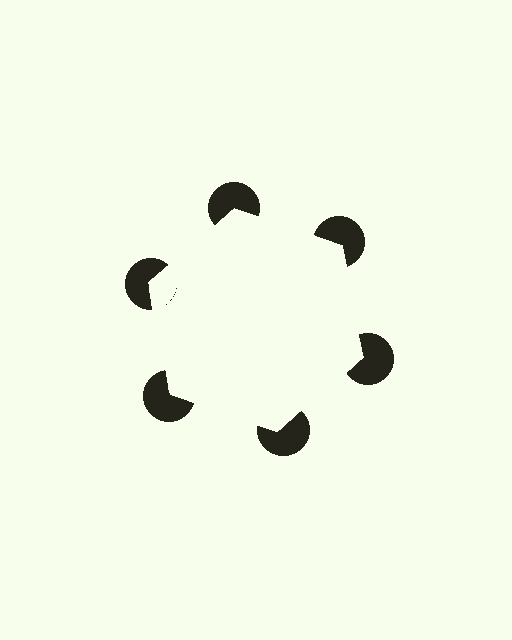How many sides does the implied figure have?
6 sides.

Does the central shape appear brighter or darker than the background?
It typically appears slightly brighter than the background, even though no actual brightness change is drawn.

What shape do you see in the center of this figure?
An illusory hexagon — its edges are inferred from the aligned wedge cuts in the pac-man discs, not physically drawn.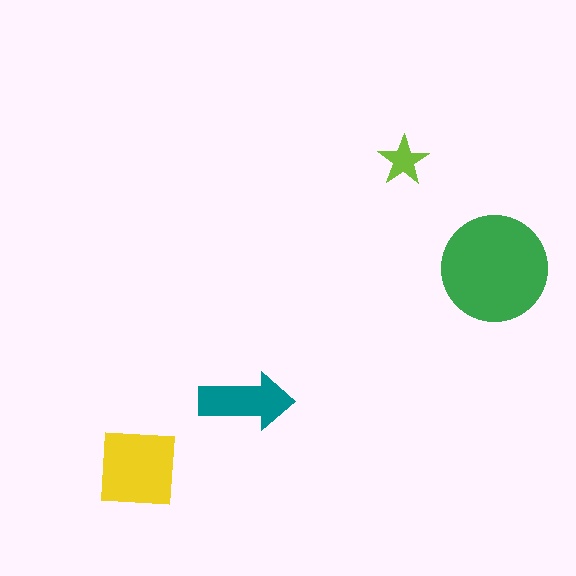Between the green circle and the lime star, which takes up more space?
The green circle.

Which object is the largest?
The green circle.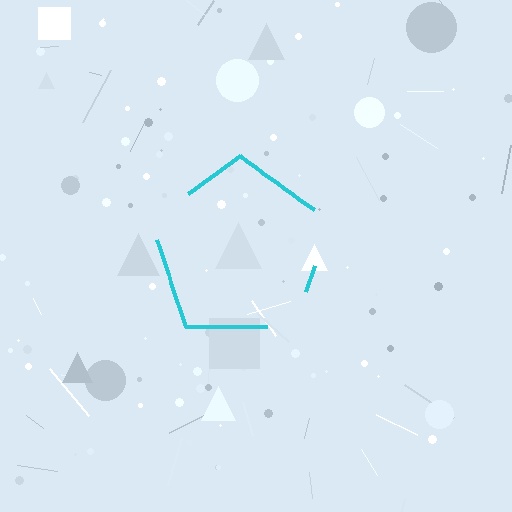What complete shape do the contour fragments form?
The contour fragments form a pentagon.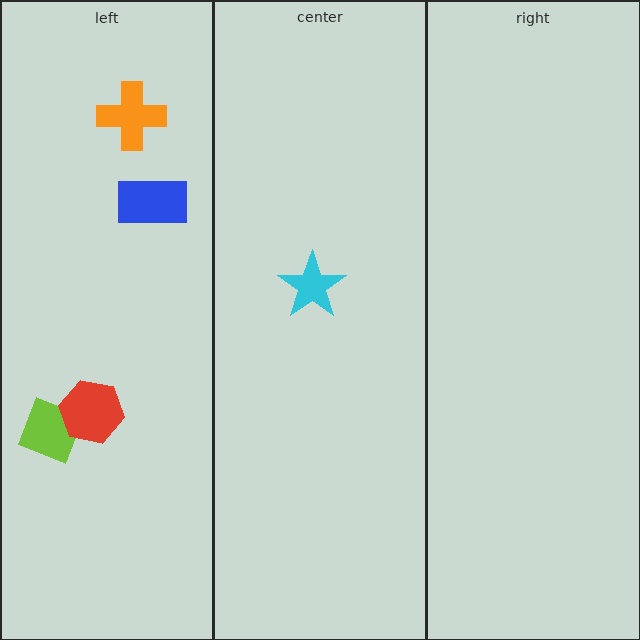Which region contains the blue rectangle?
The left region.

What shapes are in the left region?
The lime square, the blue rectangle, the orange cross, the red hexagon.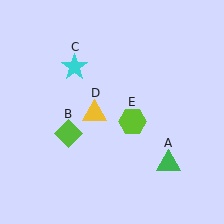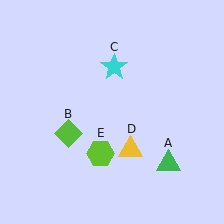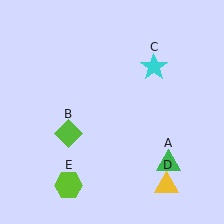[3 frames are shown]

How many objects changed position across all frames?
3 objects changed position: cyan star (object C), yellow triangle (object D), lime hexagon (object E).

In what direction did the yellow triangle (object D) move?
The yellow triangle (object D) moved down and to the right.